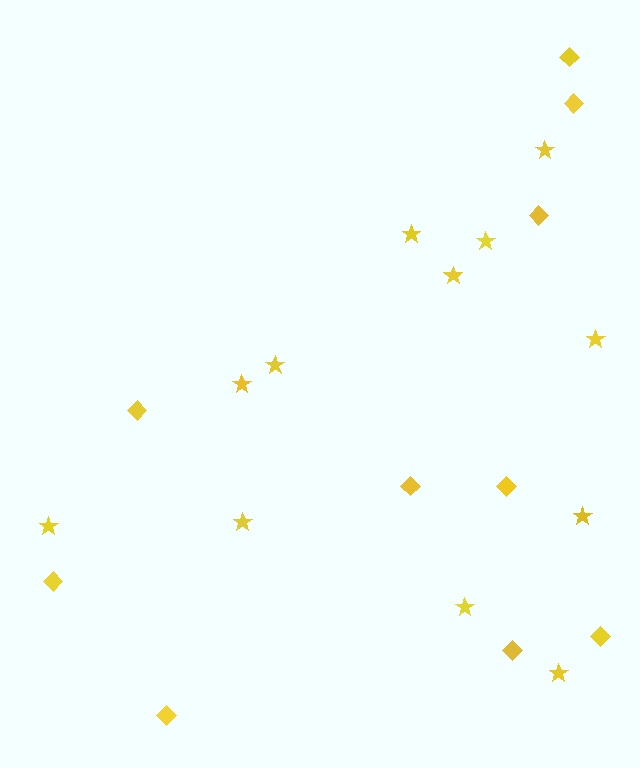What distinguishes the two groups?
There are 2 groups: one group of stars (12) and one group of diamonds (10).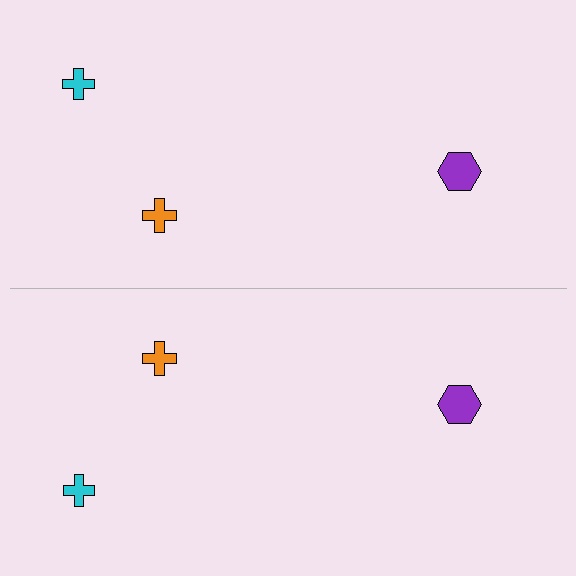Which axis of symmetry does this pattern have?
The pattern has a horizontal axis of symmetry running through the center of the image.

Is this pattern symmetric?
Yes, this pattern has bilateral (reflection) symmetry.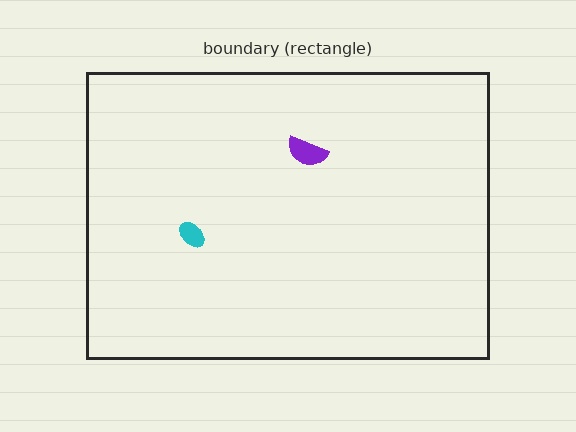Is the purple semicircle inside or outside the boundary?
Inside.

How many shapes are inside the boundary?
2 inside, 0 outside.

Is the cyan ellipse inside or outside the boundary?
Inside.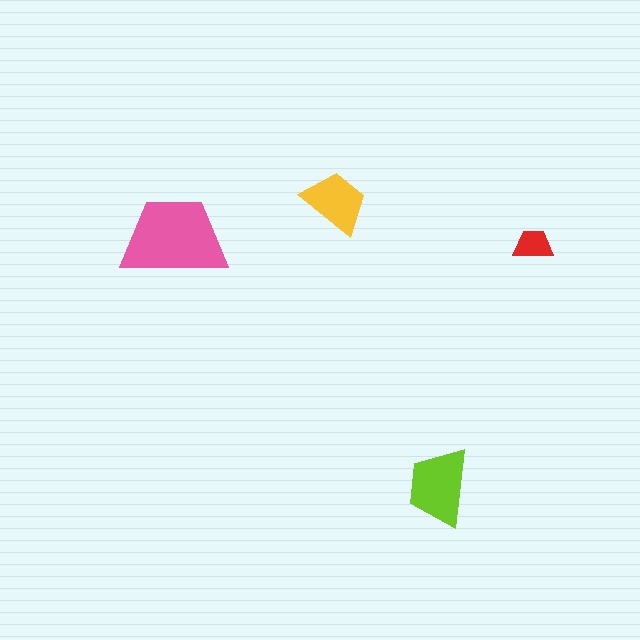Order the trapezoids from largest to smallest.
the pink one, the lime one, the yellow one, the red one.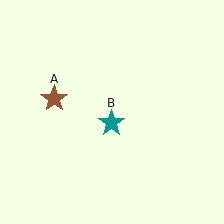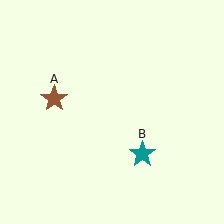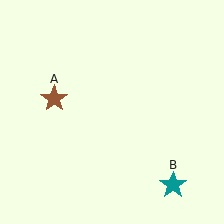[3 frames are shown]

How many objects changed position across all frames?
1 object changed position: teal star (object B).